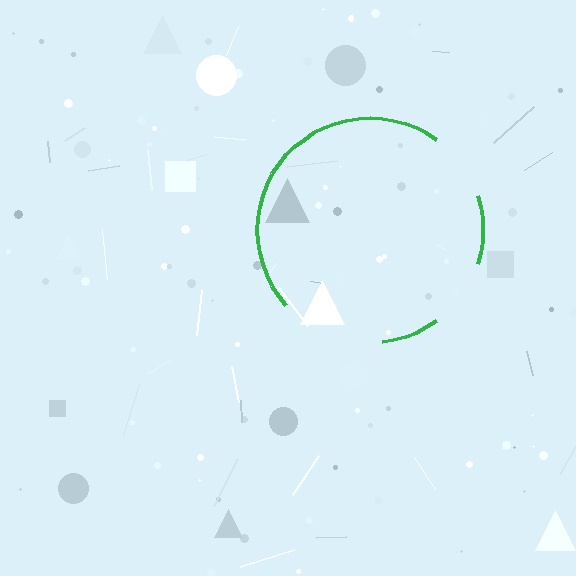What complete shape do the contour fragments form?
The contour fragments form a circle.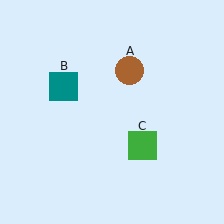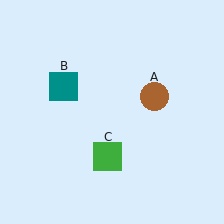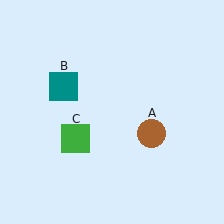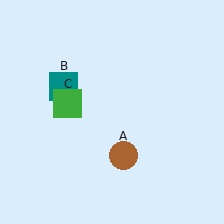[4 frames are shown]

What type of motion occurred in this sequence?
The brown circle (object A), green square (object C) rotated clockwise around the center of the scene.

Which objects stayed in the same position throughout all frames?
Teal square (object B) remained stationary.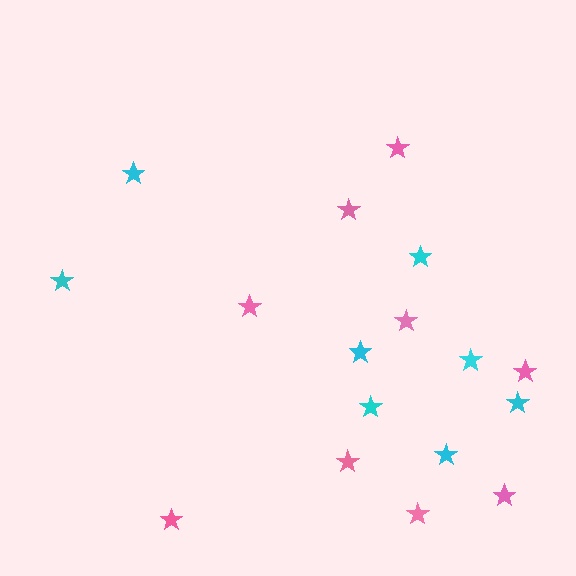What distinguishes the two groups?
There are 2 groups: one group of pink stars (9) and one group of cyan stars (8).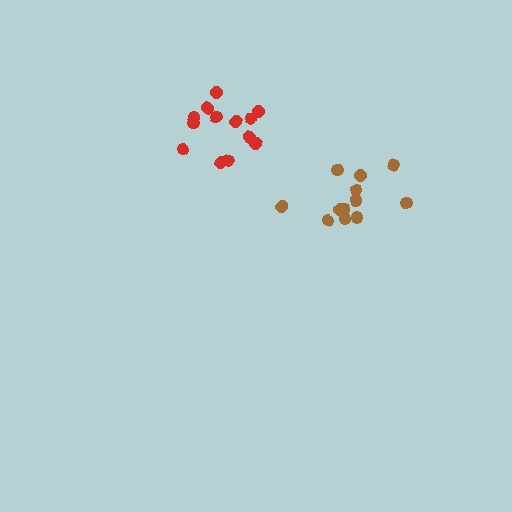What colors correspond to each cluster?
The clusters are colored: brown, red.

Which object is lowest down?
The brown cluster is bottommost.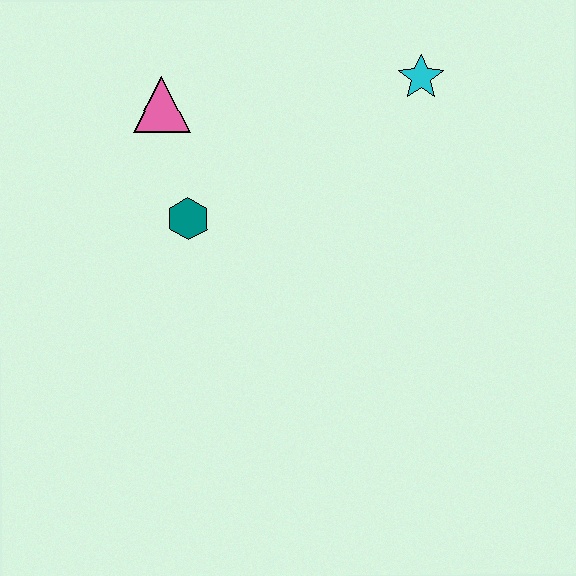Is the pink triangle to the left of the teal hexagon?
Yes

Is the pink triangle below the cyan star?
Yes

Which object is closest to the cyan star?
The pink triangle is closest to the cyan star.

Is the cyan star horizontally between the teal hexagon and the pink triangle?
No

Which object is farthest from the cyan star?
The teal hexagon is farthest from the cyan star.